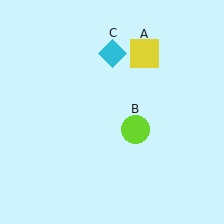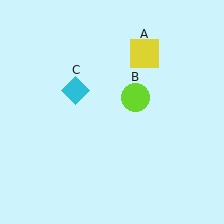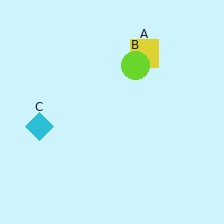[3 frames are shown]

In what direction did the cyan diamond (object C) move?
The cyan diamond (object C) moved down and to the left.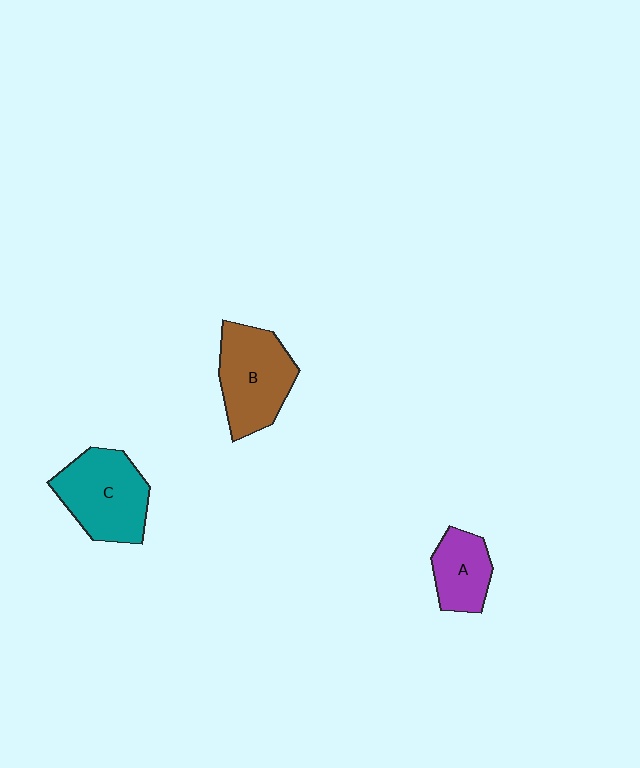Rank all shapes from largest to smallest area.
From largest to smallest: C (teal), B (brown), A (purple).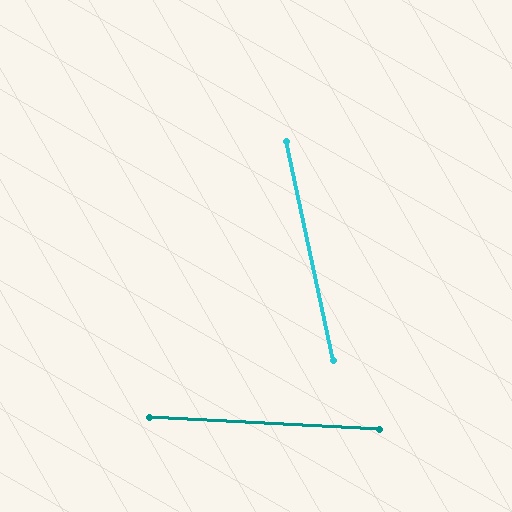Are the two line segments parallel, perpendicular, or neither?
Neither parallel nor perpendicular — they differ by about 75°.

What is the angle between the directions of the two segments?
Approximately 75 degrees.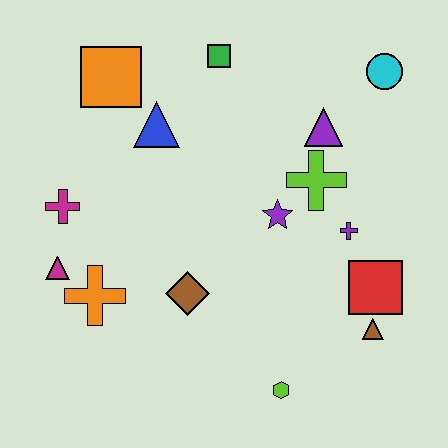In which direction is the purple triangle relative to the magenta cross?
The purple triangle is to the right of the magenta cross.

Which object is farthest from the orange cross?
The cyan circle is farthest from the orange cross.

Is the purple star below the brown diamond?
No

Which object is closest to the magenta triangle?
The orange cross is closest to the magenta triangle.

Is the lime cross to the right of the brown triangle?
No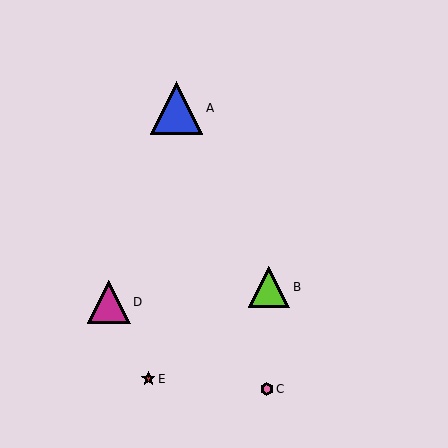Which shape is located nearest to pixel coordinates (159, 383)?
The red star (labeled E) at (148, 379) is nearest to that location.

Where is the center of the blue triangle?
The center of the blue triangle is at (177, 108).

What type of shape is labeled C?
Shape C is a pink hexagon.